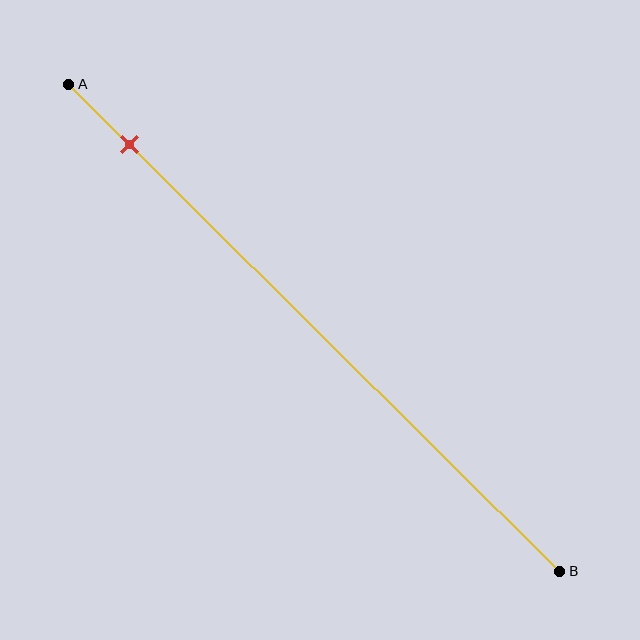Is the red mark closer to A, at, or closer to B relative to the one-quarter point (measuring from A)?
The red mark is closer to point A than the one-quarter point of segment AB.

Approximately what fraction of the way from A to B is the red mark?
The red mark is approximately 10% of the way from A to B.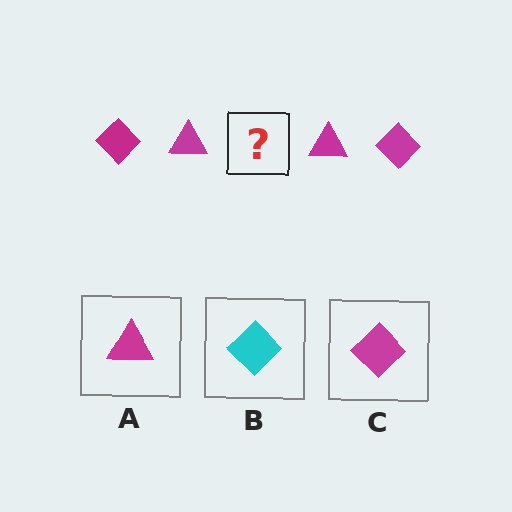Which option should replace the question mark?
Option C.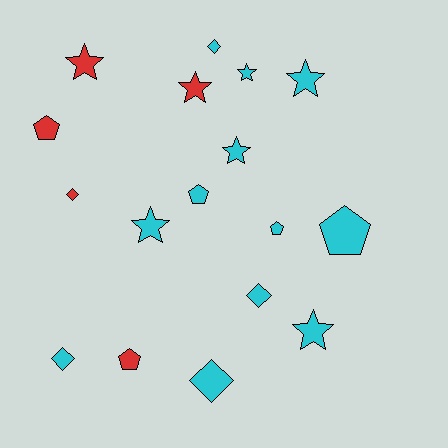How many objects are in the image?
There are 17 objects.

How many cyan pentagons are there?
There are 3 cyan pentagons.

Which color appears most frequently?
Cyan, with 12 objects.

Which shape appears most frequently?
Star, with 7 objects.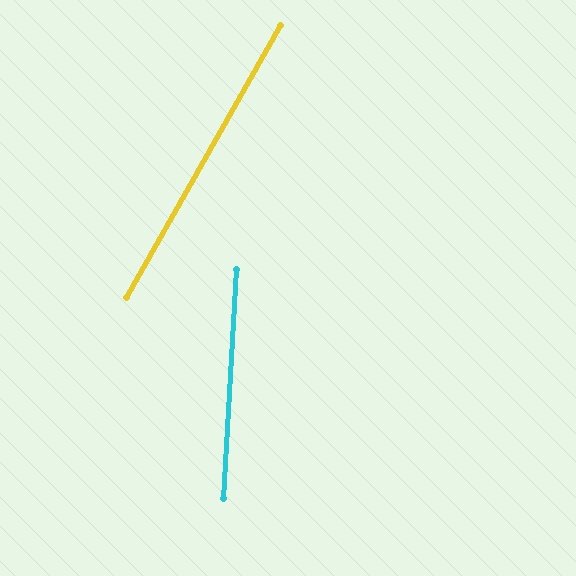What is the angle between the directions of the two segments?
Approximately 26 degrees.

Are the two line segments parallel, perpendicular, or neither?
Neither parallel nor perpendicular — they differ by about 26°.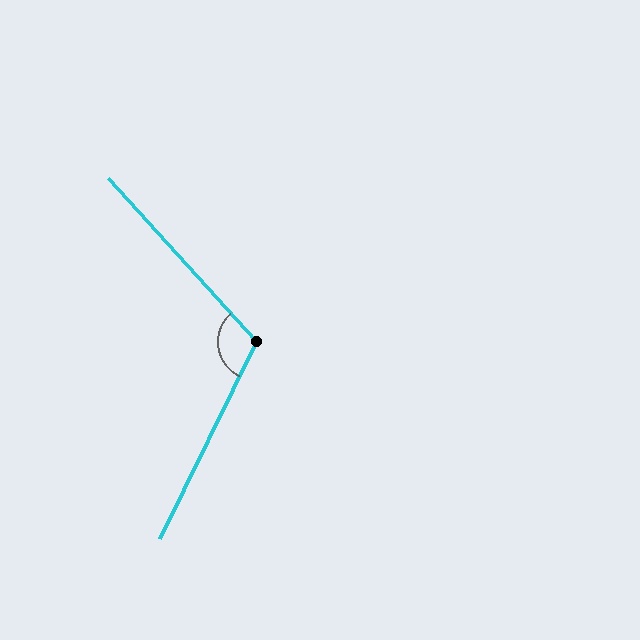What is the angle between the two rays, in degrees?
Approximately 112 degrees.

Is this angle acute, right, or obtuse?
It is obtuse.